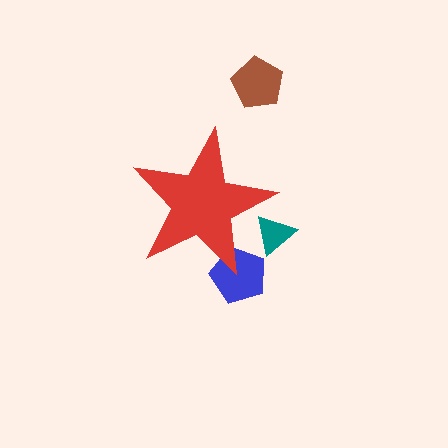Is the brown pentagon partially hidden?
No, the brown pentagon is fully visible.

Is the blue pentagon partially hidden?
Yes, the blue pentagon is partially hidden behind the red star.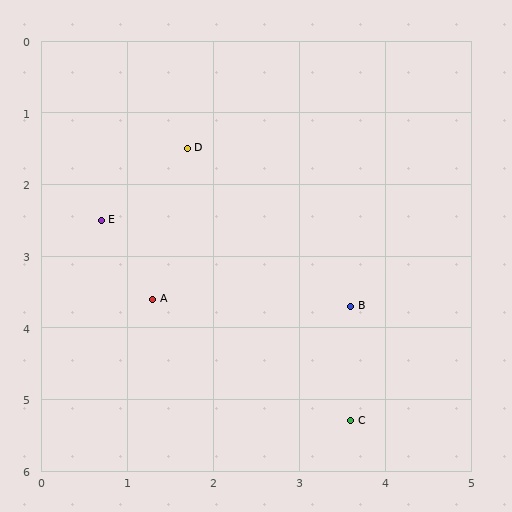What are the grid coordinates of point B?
Point B is at approximately (3.6, 3.7).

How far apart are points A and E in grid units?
Points A and E are about 1.3 grid units apart.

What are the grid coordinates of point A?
Point A is at approximately (1.3, 3.6).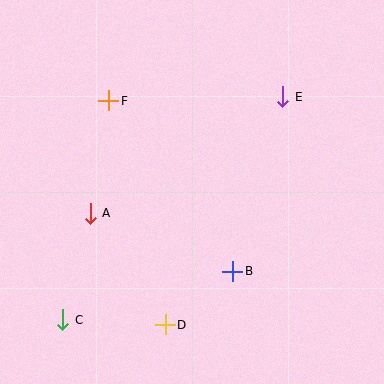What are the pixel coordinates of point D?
Point D is at (165, 325).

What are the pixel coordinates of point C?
Point C is at (63, 320).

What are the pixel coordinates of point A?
Point A is at (90, 213).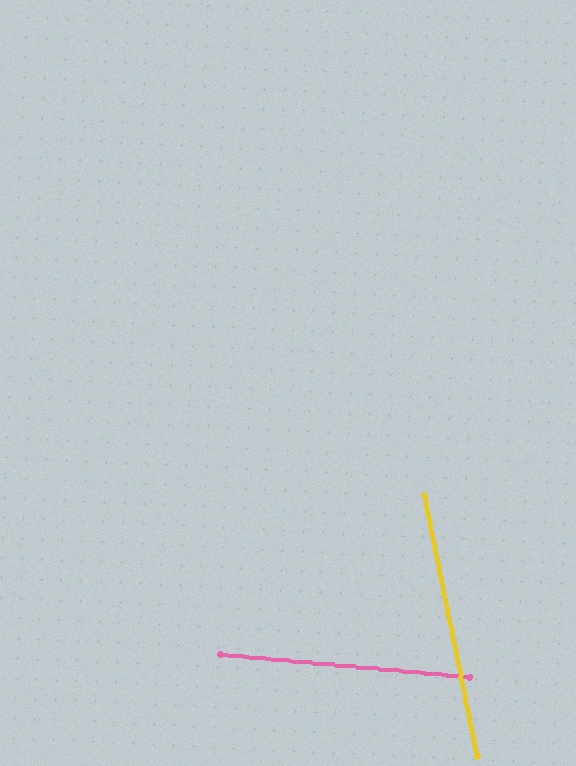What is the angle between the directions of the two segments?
Approximately 73 degrees.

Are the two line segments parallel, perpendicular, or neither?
Neither parallel nor perpendicular — they differ by about 73°.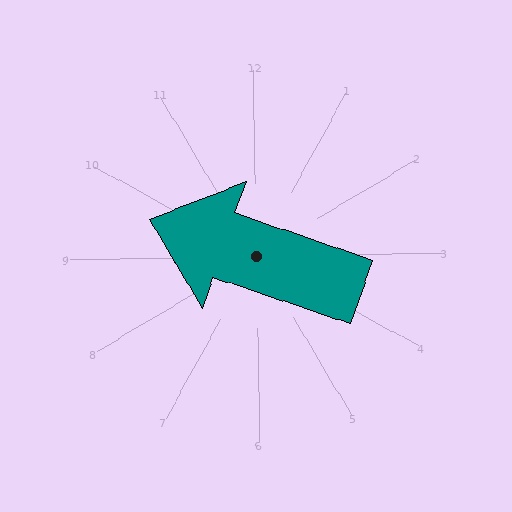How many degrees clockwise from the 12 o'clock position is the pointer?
Approximately 290 degrees.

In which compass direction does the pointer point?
West.